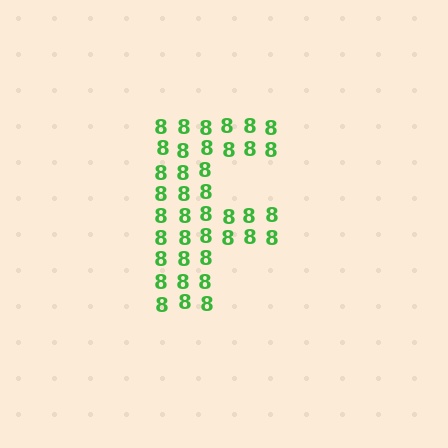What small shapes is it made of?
It is made of small digit 8's.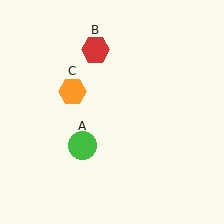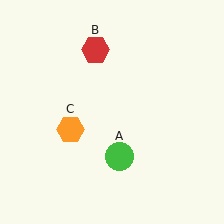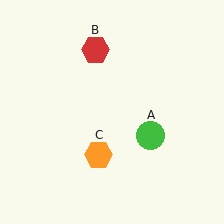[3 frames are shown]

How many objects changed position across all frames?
2 objects changed position: green circle (object A), orange hexagon (object C).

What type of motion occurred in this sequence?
The green circle (object A), orange hexagon (object C) rotated counterclockwise around the center of the scene.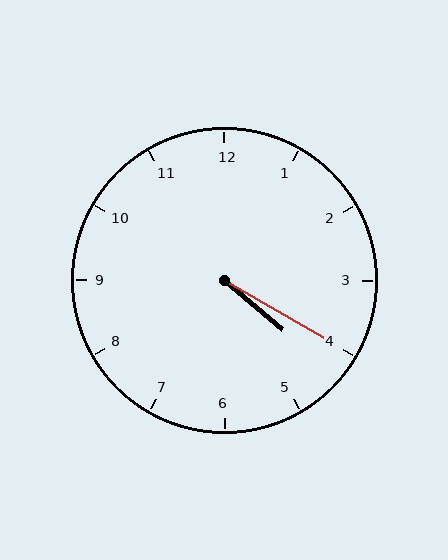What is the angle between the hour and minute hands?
Approximately 10 degrees.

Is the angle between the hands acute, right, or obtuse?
It is acute.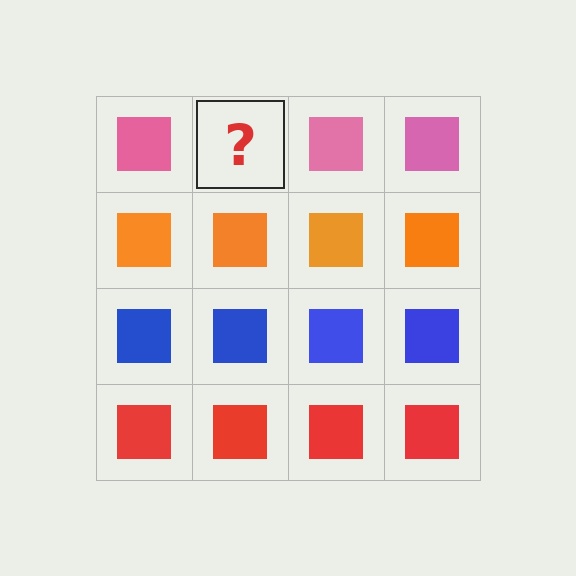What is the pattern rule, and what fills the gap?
The rule is that each row has a consistent color. The gap should be filled with a pink square.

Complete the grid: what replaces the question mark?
The question mark should be replaced with a pink square.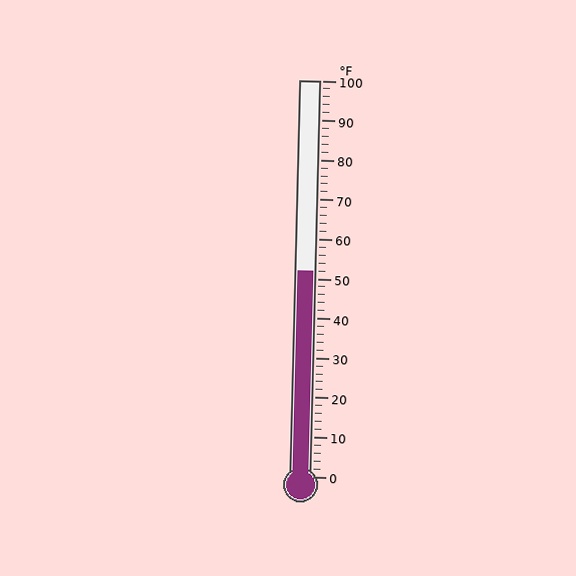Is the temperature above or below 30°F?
The temperature is above 30°F.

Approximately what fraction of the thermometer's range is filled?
The thermometer is filled to approximately 50% of its range.